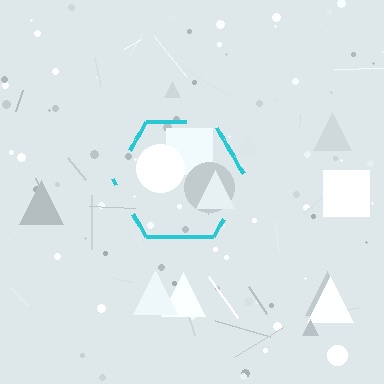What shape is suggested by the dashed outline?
The dashed outline suggests a hexagon.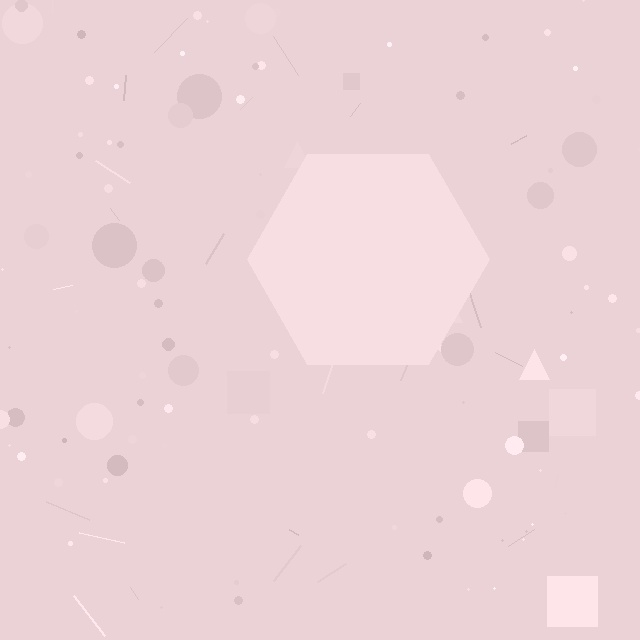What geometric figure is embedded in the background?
A hexagon is embedded in the background.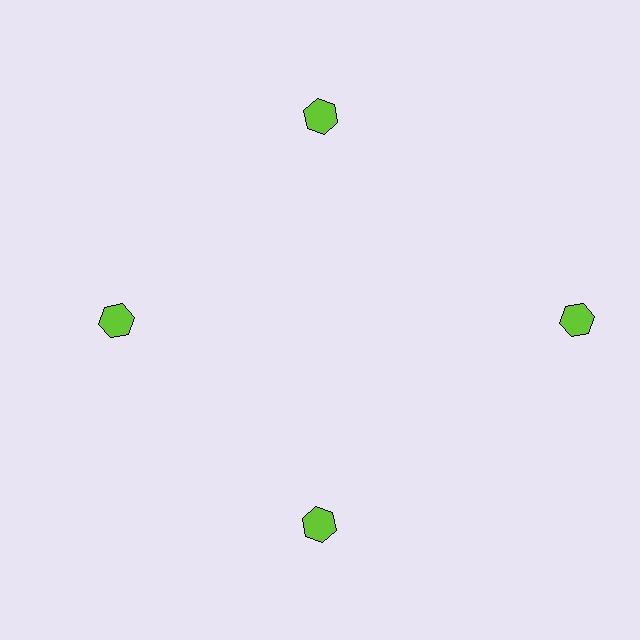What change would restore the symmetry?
The symmetry would be restored by moving it inward, back onto the ring so that all 4 hexagons sit at equal angles and equal distance from the center.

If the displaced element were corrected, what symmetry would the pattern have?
It would have 4-fold rotational symmetry — the pattern would map onto itself every 90 degrees.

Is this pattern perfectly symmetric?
No. The 4 lime hexagons are arranged in a ring, but one element near the 3 o'clock position is pushed outward from the center, breaking the 4-fold rotational symmetry.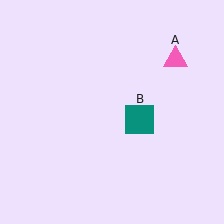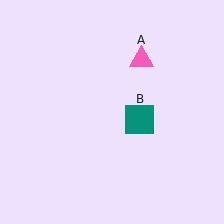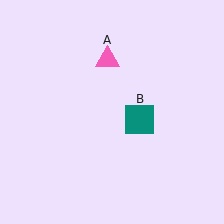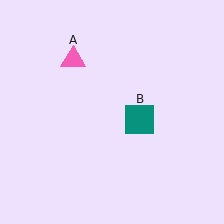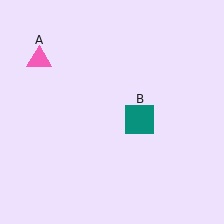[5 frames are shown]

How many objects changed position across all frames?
1 object changed position: pink triangle (object A).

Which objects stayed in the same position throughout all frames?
Teal square (object B) remained stationary.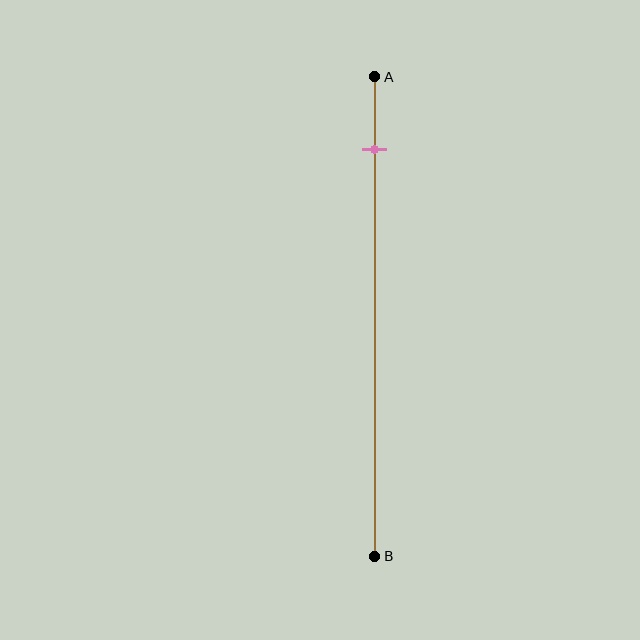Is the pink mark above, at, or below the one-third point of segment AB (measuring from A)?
The pink mark is above the one-third point of segment AB.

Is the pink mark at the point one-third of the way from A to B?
No, the mark is at about 15% from A, not at the 33% one-third point.